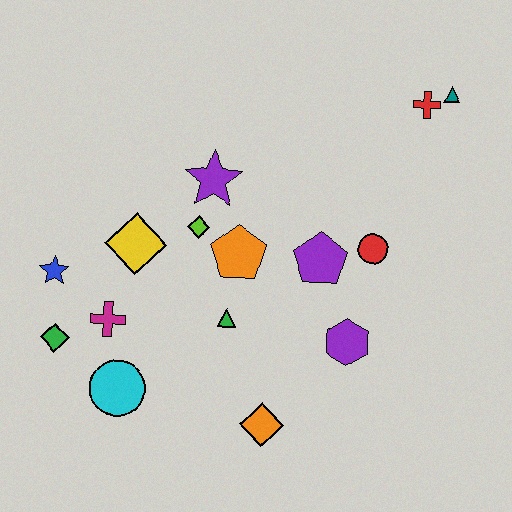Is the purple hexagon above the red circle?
No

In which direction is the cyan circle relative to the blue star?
The cyan circle is below the blue star.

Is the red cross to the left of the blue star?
No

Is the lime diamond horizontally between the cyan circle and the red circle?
Yes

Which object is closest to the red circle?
The purple pentagon is closest to the red circle.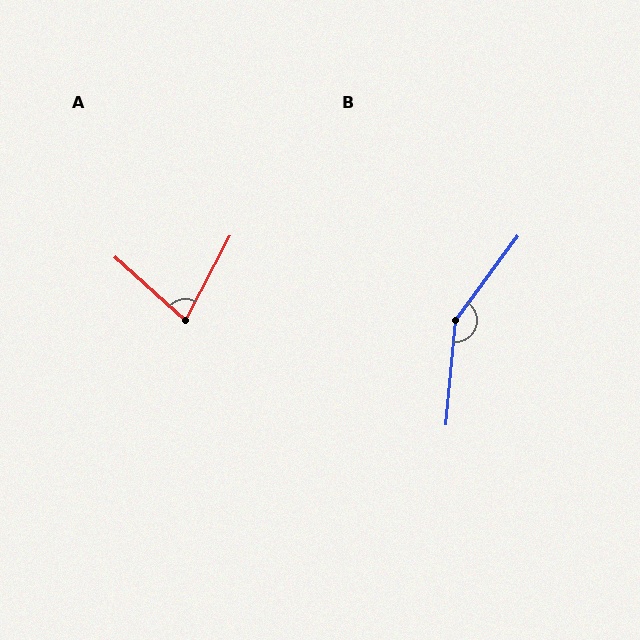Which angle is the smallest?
A, at approximately 76 degrees.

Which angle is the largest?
B, at approximately 149 degrees.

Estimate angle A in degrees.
Approximately 76 degrees.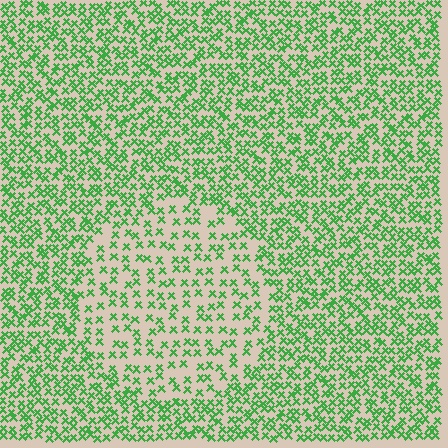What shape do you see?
I see a circle.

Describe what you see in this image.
The image contains small green elements arranged at two different densities. A circle-shaped region is visible where the elements are less densely packed than the surrounding area.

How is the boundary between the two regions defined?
The boundary is defined by a change in element density (approximately 1.9x ratio). All elements are the same color, size, and shape.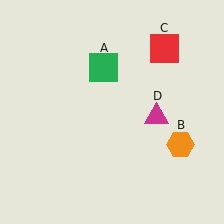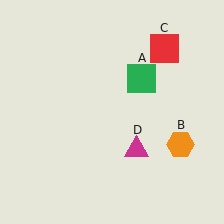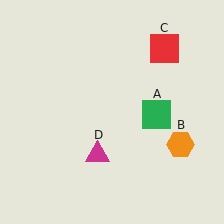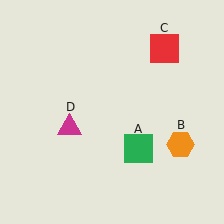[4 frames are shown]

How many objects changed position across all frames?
2 objects changed position: green square (object A), magenta triangle (object D).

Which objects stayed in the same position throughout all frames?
Orange hexagon (object B) and red square (object C) remained stationary.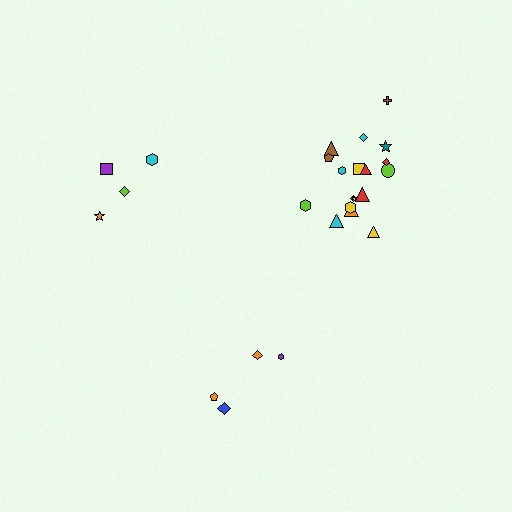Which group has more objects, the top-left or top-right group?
The top-right group.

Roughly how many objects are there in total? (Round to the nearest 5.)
Roughly 25 objects in total.